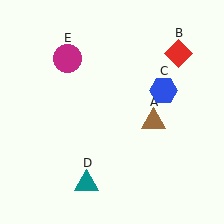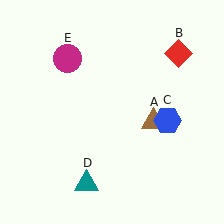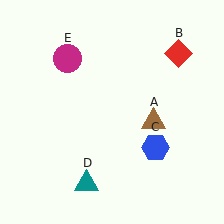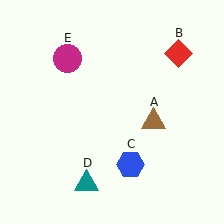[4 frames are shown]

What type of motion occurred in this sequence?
The blue hexagon (object C) rotated clockwise around the center of the scene.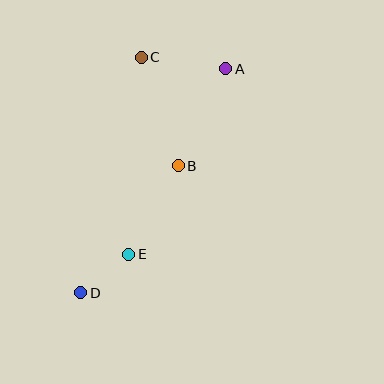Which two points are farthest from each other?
Points A and D are farthest from each other.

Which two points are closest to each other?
Points D and E are closest to each other.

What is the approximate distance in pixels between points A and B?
The distance between A and B is approximately 108 pixels.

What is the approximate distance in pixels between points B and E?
The distance between B and E is approximately 102 pixels.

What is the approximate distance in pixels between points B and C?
The distance between B and C is approximately 115 pixels.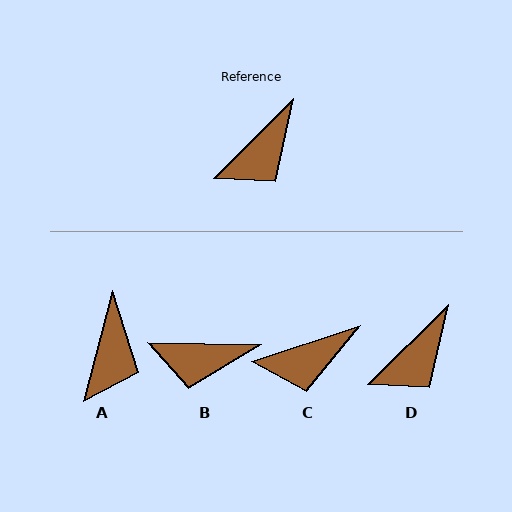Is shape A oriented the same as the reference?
No, it is off by about 30 degrees.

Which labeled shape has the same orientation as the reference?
D.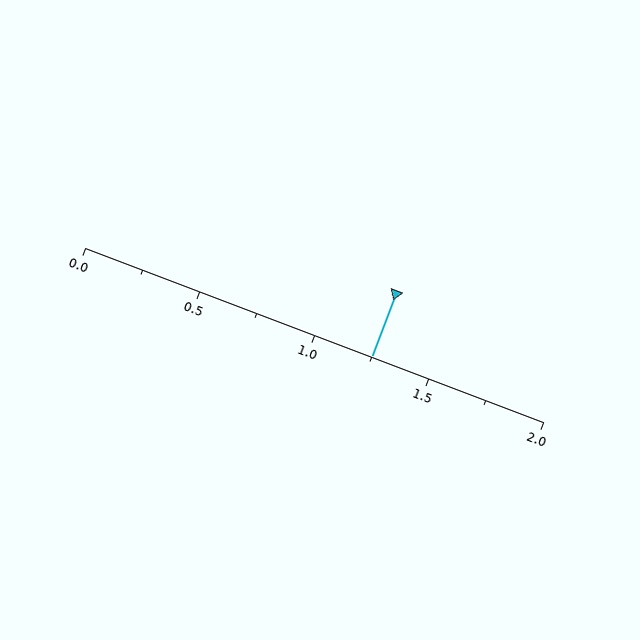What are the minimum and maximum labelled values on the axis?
The axis runs from 0.0 to 2.0.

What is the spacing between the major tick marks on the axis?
The major ticks are spaced 0.5 apart.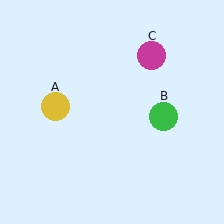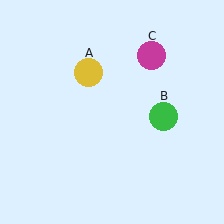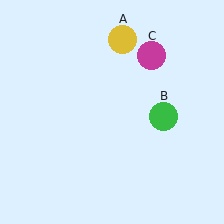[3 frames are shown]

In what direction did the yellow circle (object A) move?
The yellow circle (object A) moved up and to the right.